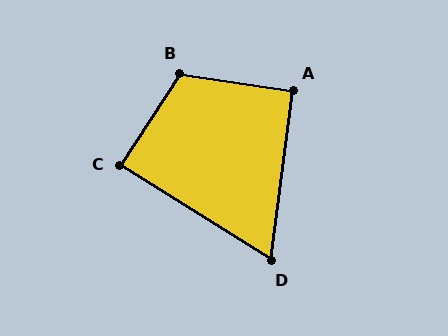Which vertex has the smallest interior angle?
D, at approximately 65 degrees.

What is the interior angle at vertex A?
Approximately 91 degrees (approximately right).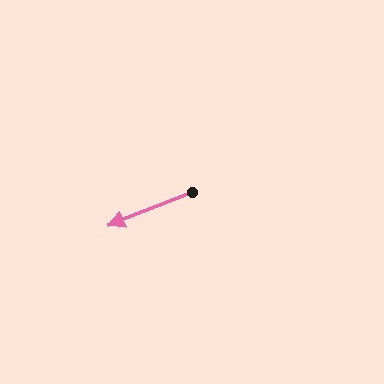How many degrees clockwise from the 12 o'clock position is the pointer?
Approximately 248 degrees.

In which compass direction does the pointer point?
West.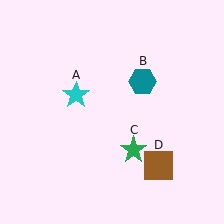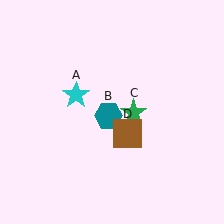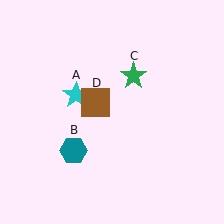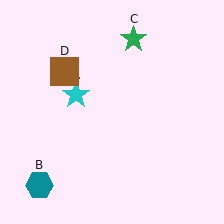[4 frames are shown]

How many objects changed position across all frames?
3 objects changed position: teal hexagon (object B), green star (object C), brown square (object D).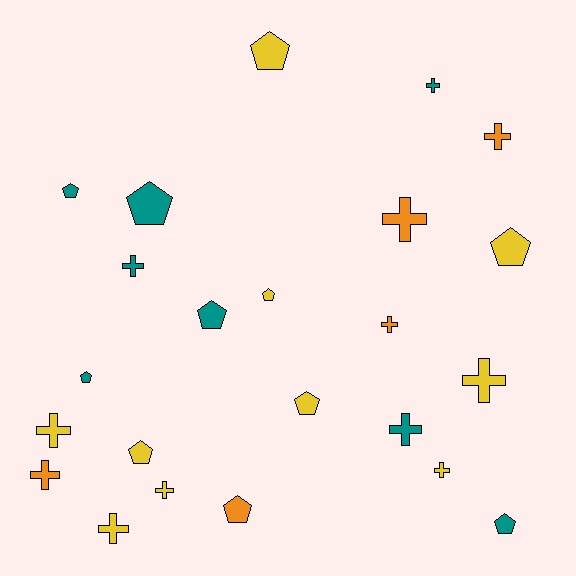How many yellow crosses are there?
There are 5 yellow crosses.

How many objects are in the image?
There are 23 objects.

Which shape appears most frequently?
Cross, with 12 objects.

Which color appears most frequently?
Yellow, with 10 objects.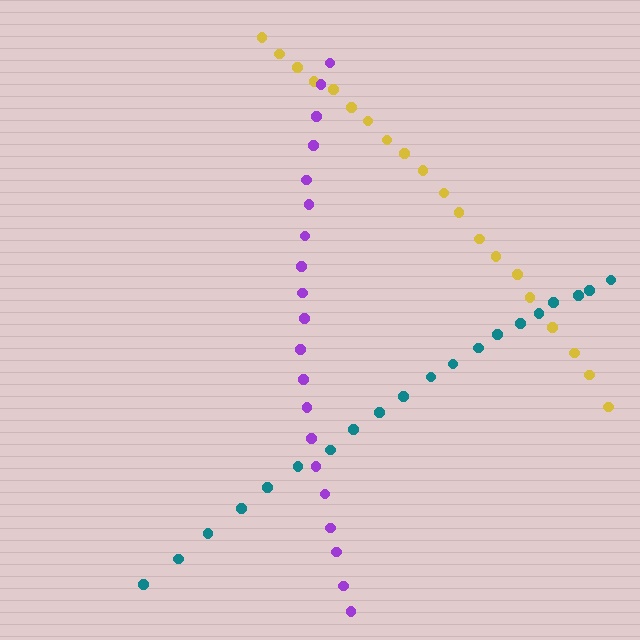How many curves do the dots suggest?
There are 3 distinct paths.